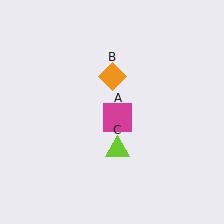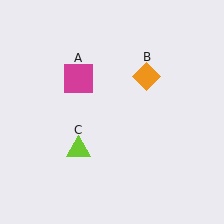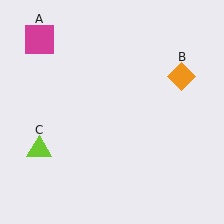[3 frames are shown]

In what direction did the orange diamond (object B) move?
The orange diamond (object B) moved right.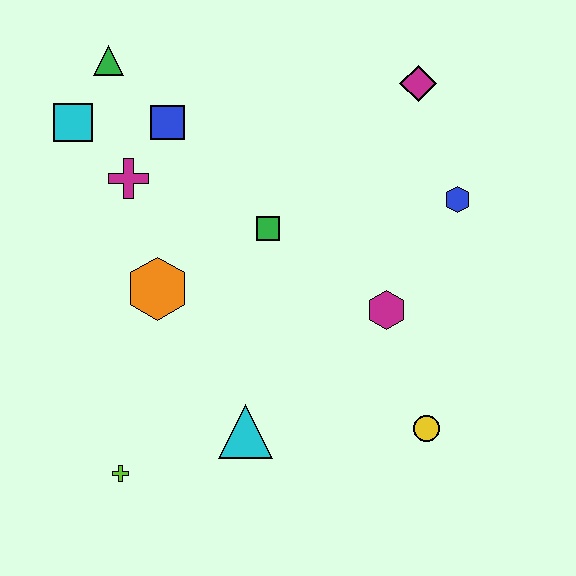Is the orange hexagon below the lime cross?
No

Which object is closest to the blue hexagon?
The magenta diamond is closest to the blue hexagon.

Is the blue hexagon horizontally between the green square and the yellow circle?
No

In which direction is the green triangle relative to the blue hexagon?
The green triangle is to the left of the blue hexagon.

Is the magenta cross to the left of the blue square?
Yes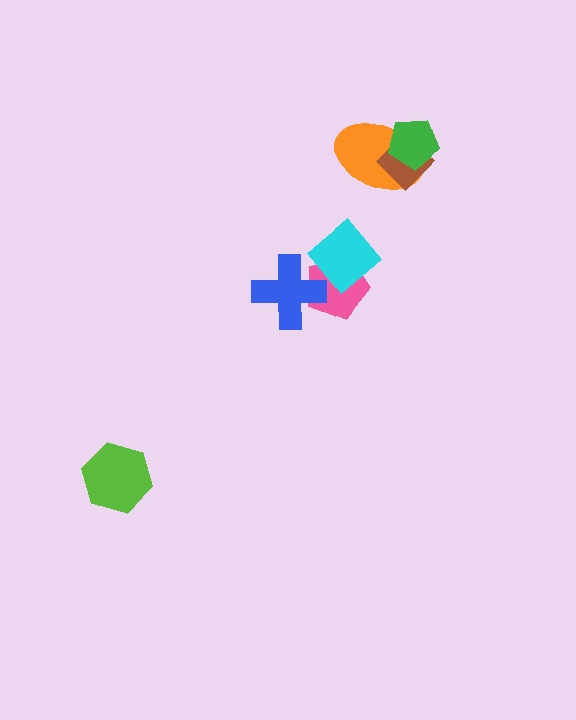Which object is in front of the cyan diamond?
The blue cross is in front of the cyan diamond.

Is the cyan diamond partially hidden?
Yes, it is partially covered by another shape.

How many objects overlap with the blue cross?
2 objects overlap with the blue cross.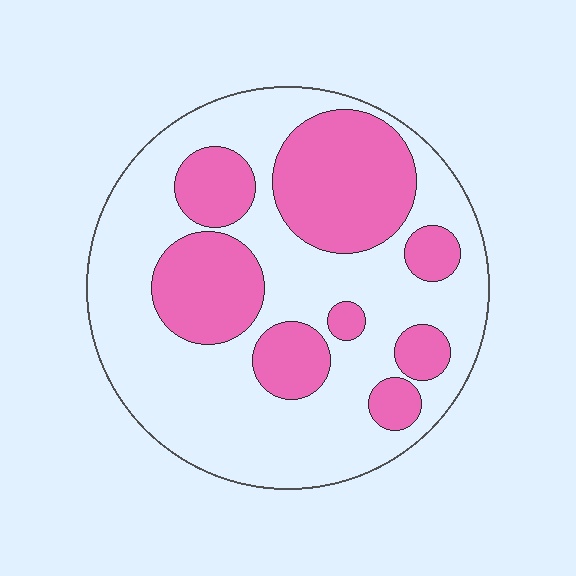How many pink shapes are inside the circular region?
8.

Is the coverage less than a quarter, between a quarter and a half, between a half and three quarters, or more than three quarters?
Between a quarter and a half.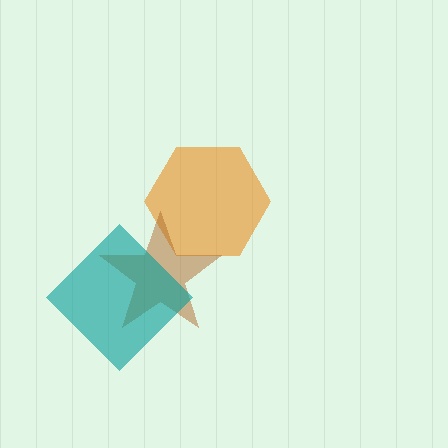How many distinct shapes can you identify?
There are 3 distinct shapes: an orange hexagon, a brown star, a teal diamond.